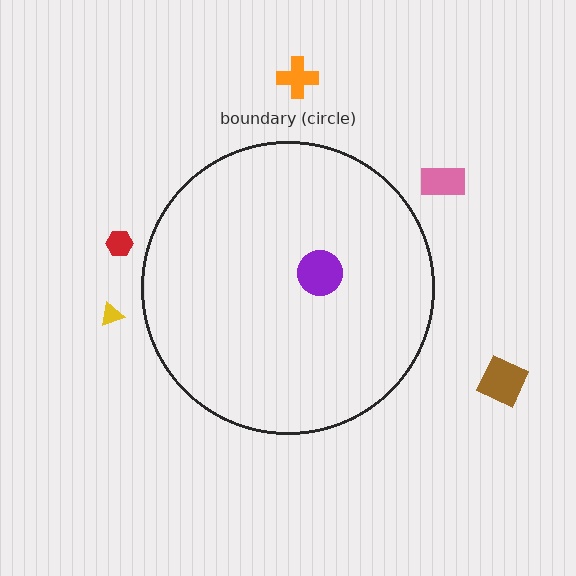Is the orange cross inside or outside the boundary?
Outside.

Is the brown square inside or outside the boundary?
Outside.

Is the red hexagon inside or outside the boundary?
Outside.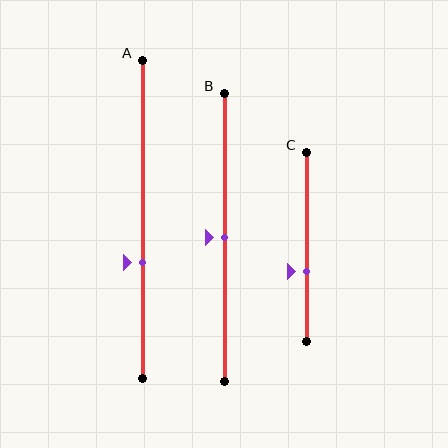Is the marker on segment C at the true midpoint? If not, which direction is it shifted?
No, the marker on segment C is shifted downward by about 13% of the segment length.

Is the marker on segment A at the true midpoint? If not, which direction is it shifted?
No, the marker on segment A is shifted downward by about 13% of the segment length.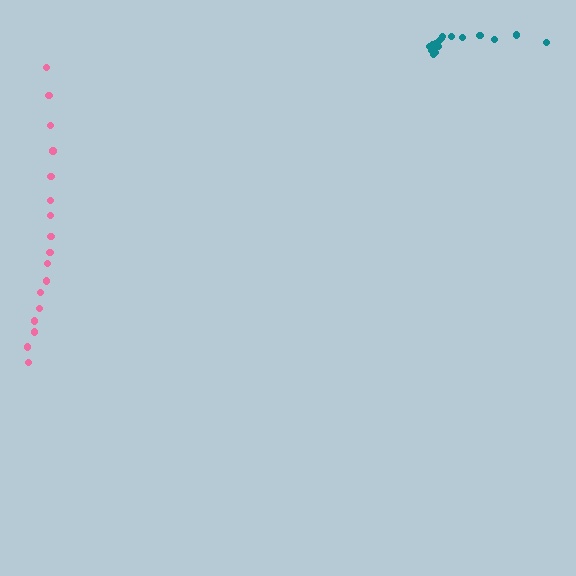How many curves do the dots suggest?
There are 2 distinct paths.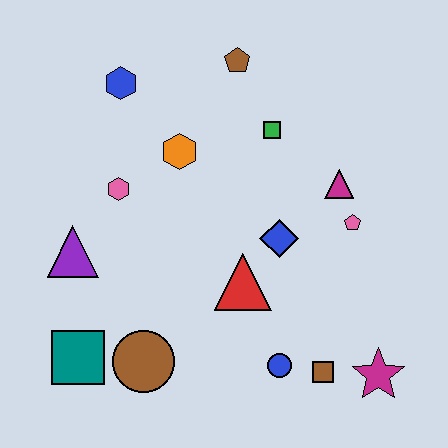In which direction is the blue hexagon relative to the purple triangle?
The blue hexagon is above the purple triangle.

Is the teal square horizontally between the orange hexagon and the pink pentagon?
No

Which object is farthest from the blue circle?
The blue hexagon is farthest from the blue circle.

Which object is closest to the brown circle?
The teal square is closest to the brown circle.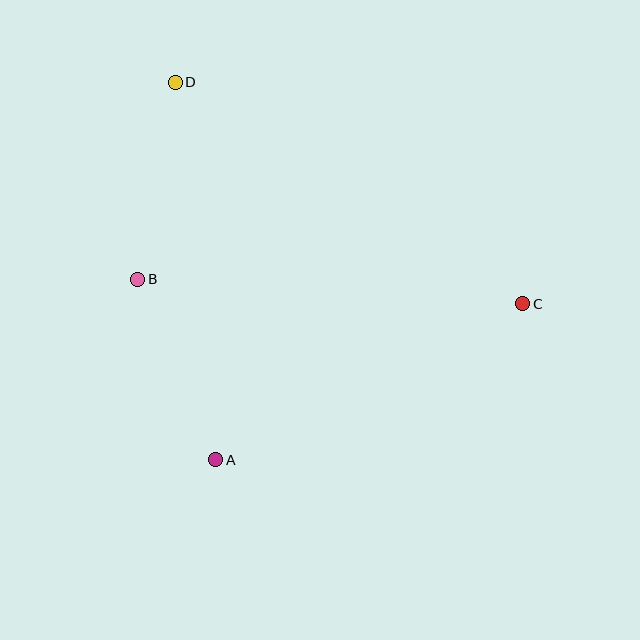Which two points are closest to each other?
Points A and B are closest to each other.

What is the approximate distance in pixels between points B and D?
The distance between B and D is approximately 200 pixels.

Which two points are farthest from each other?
Points C and D are farthest from each other.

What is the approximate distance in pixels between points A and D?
The distance between A and D is approximately 379 pixels.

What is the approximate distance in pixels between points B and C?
The distance between B and C is approximately 386 pixels.